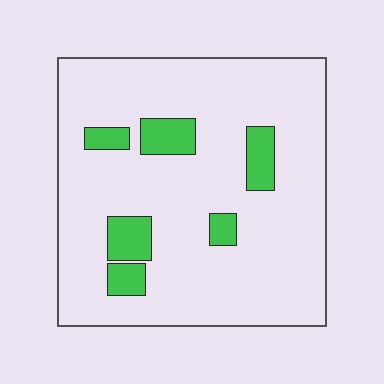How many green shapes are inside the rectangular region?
6.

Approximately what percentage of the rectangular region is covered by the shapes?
Approximately 15%.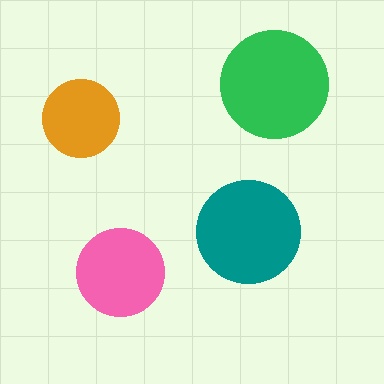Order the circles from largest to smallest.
the green one, the teal one, the pink one, the orange one.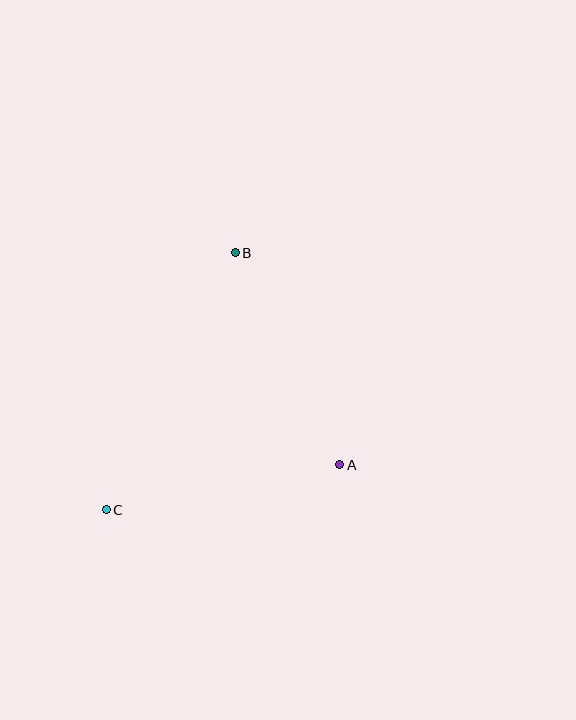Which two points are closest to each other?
Points A and B are closest to each other.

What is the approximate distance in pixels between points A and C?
The distance between A and C is approximately 238 pixels.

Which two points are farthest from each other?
Points B and C are farthest from each other.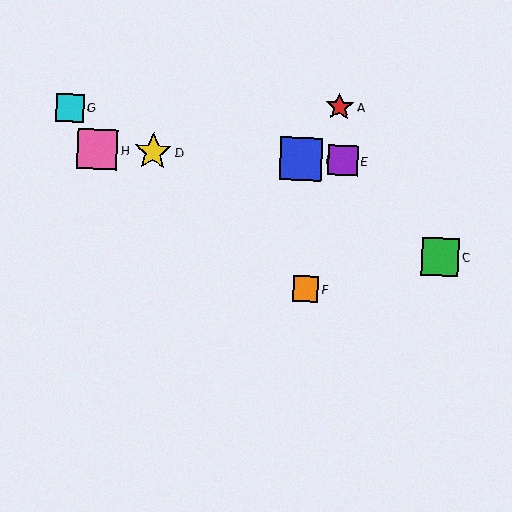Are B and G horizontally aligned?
No, B is at y≈159 and G is at y≈108.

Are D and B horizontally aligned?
Yes, both are at y≈152.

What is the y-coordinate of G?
Object G is at y≈108.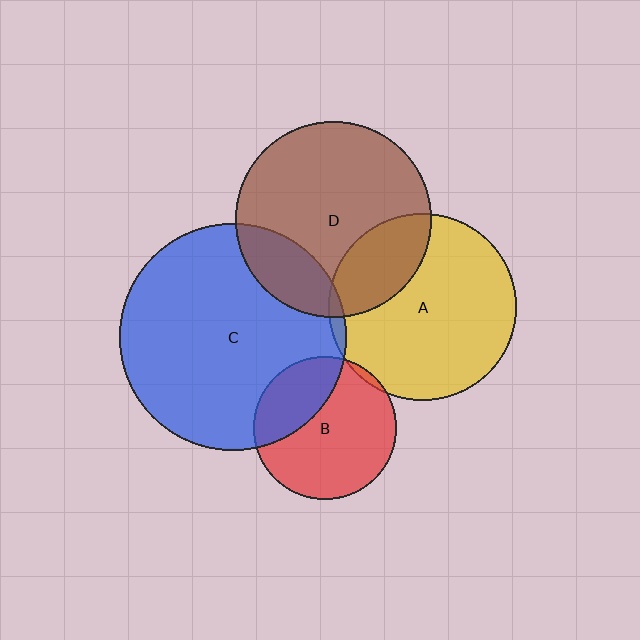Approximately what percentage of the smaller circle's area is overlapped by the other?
Approximately 20%.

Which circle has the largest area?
Circle C (blue).